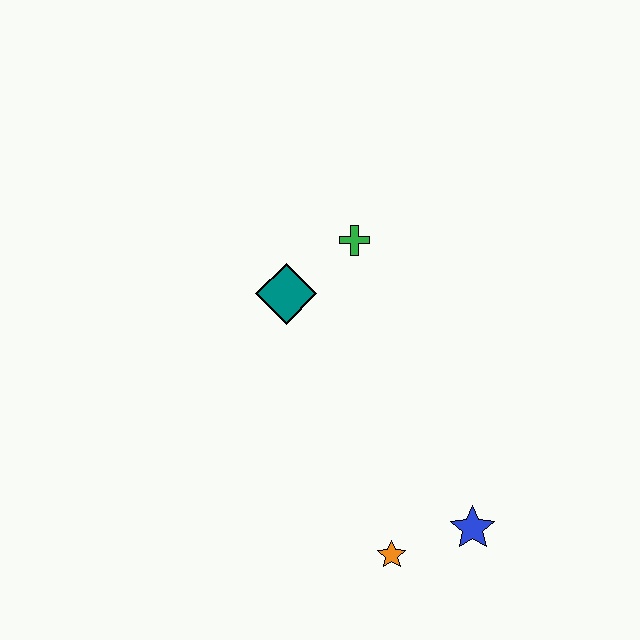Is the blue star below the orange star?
No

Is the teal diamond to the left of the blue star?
Yes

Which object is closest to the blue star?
The orange star is closest to the blue star.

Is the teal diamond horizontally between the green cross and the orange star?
No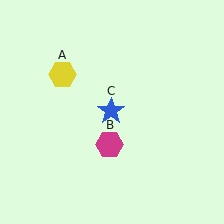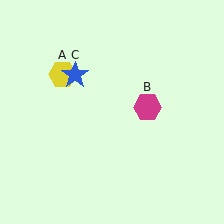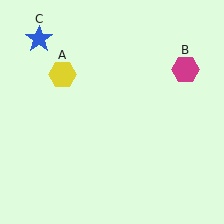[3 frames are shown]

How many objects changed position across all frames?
2 objects changed position: magenta hexagon (object B), blue star (object C).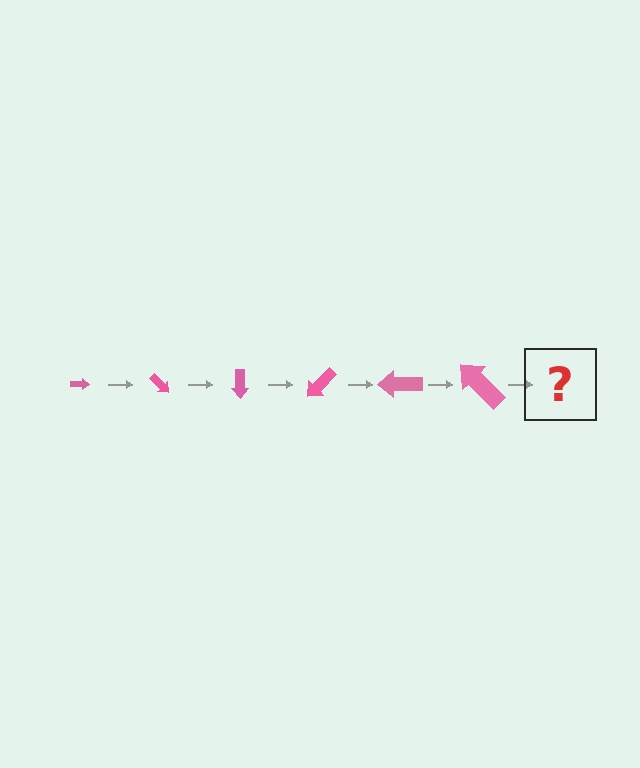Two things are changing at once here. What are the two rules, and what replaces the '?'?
The two rules are that the arrow grows larger each step and it rotates 45 degrees each step. The '?' should be an arrow, larger than the previous one and rotated 270 degrees from the start.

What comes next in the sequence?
The next element should be an arrow, larger than the previous one and rotated 270 degrees from the start.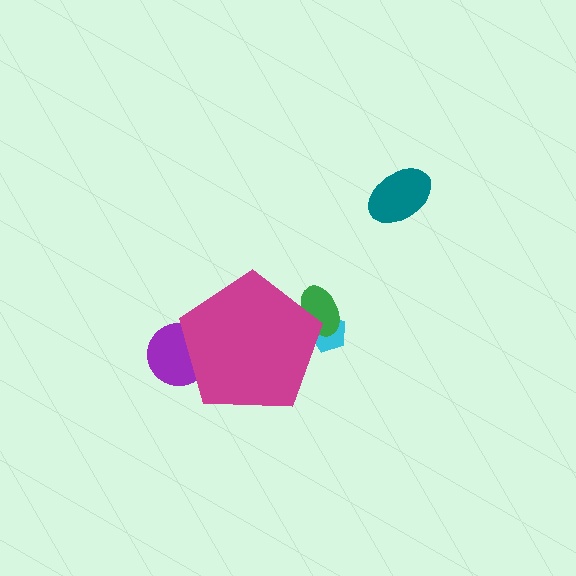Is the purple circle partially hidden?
Yes, the purple circle is partially hidden behind the magenta pentagon.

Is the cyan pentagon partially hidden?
Yes, the cyan pentagon is partially hidden behind the magenta pentagon.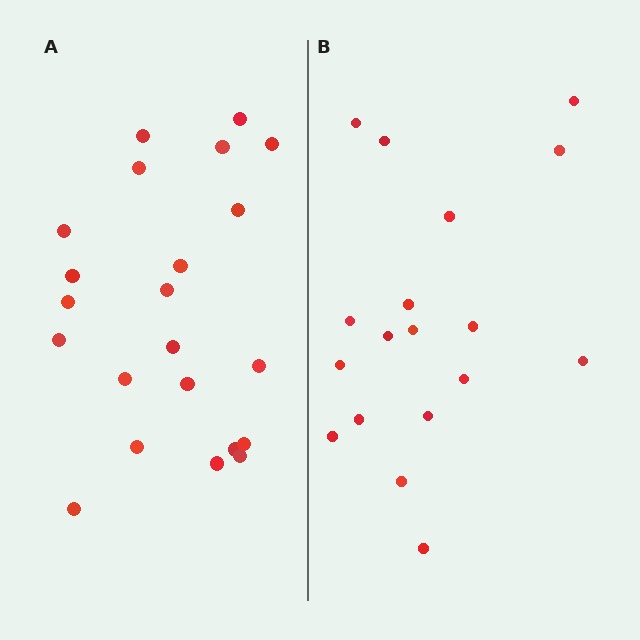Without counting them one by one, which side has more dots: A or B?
Region A (the left region) has more dots.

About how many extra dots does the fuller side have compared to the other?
Region A has about 4 more dots than region B.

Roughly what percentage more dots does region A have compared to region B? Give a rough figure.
About 20% more.